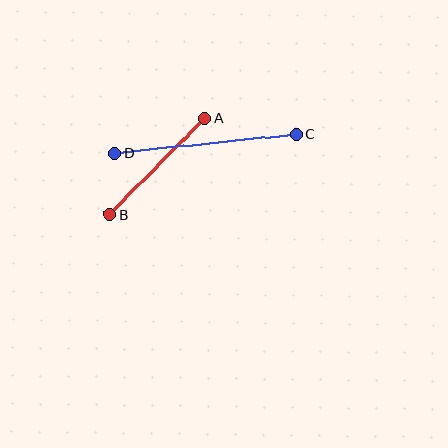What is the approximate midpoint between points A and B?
The midpoint is at approximately (157, 166) pixels.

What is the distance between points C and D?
The distance is approximately 182 pixels.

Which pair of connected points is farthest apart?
Points C and D are farthest apart.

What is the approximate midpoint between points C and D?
The midpoint is at approximately (205, 143) pixels.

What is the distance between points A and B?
The distance is approximately 136 pixels.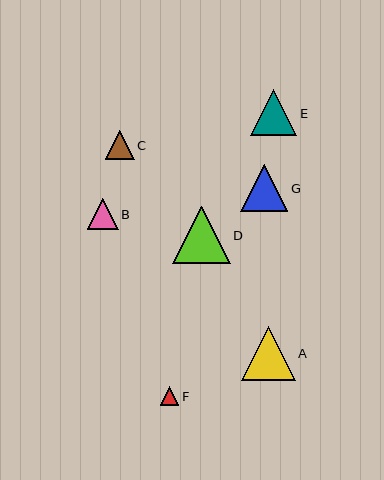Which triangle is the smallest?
Triangle F is the smallest with a size of approximately 19 pixels.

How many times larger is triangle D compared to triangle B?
Triangle D is approximately 1.9 times the size of triangle B.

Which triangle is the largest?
Triangle D is the largest with a size of approximately 57 pixels.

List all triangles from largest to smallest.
From largest to smallest: D, A, G, E, B, C, F.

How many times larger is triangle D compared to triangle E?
Triangle D is approximately 1.2 times the size of triangle E.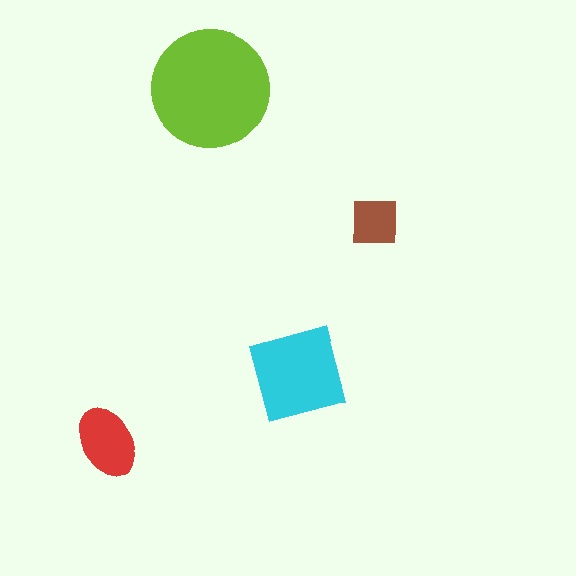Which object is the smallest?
The brown square.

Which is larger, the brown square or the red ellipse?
The red ellipse.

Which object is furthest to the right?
The brown square is rightmost.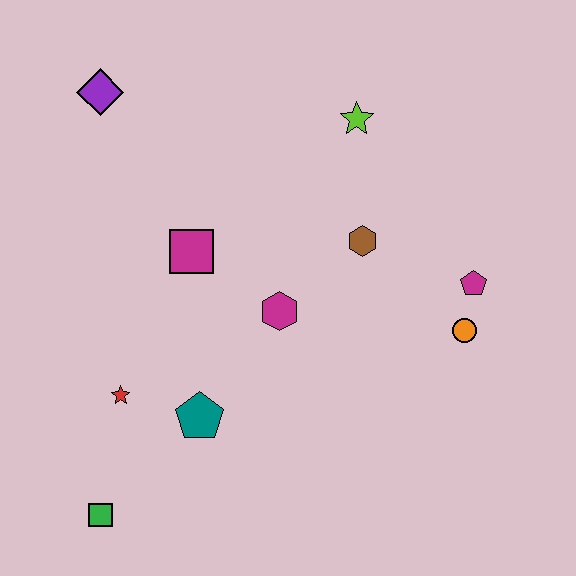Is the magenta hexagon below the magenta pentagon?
Yes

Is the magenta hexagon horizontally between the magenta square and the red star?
No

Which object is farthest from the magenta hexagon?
The purple diamond is farthest from the magenta hexagon.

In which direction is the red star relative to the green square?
The red star is above the green square.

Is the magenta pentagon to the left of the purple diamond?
No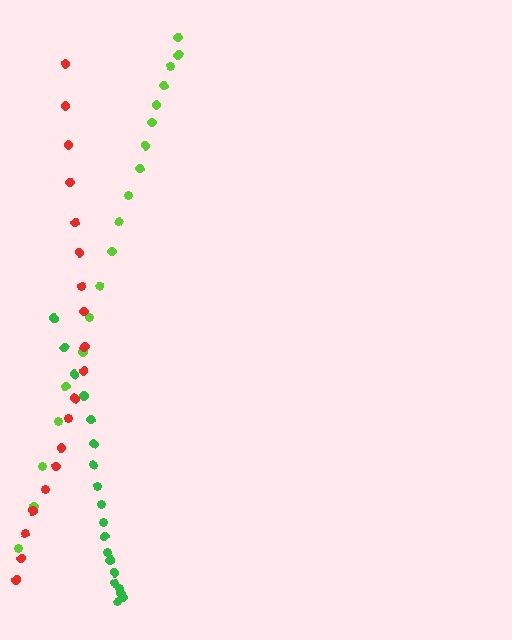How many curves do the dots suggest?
There are 3 distinct paths.